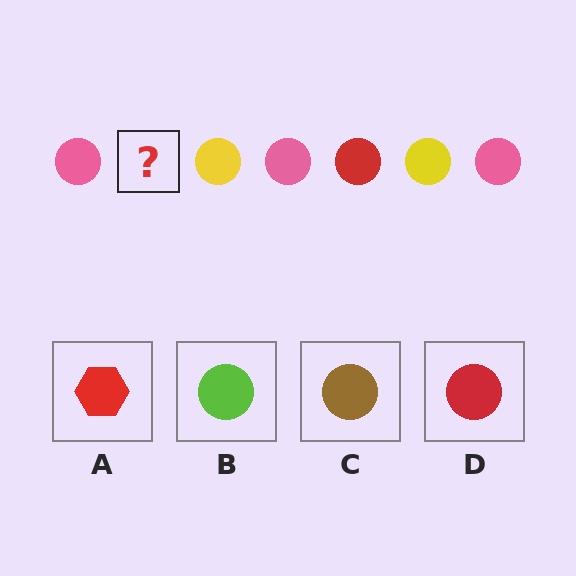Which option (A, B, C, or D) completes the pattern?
D.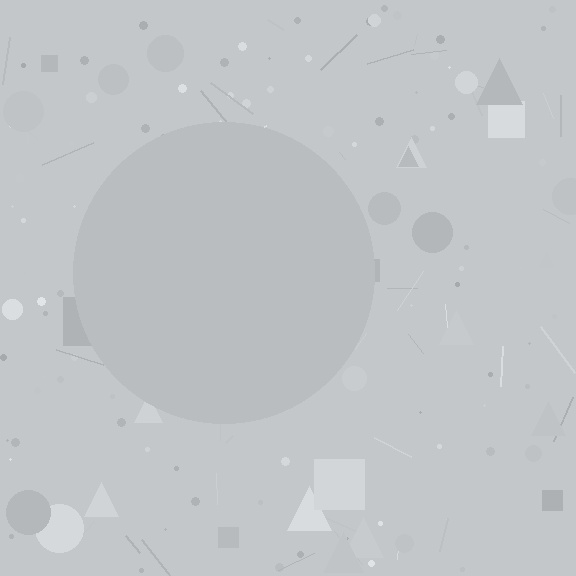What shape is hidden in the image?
A circle is hidden in the image.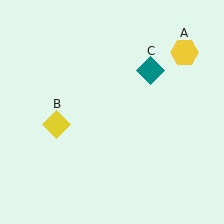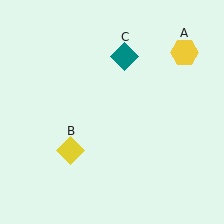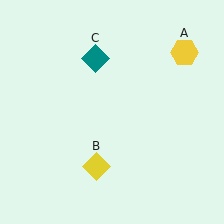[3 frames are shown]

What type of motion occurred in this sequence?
The yellow diamond (object B), teal diamond (object C) rotated counterclockwise around the center of the scene.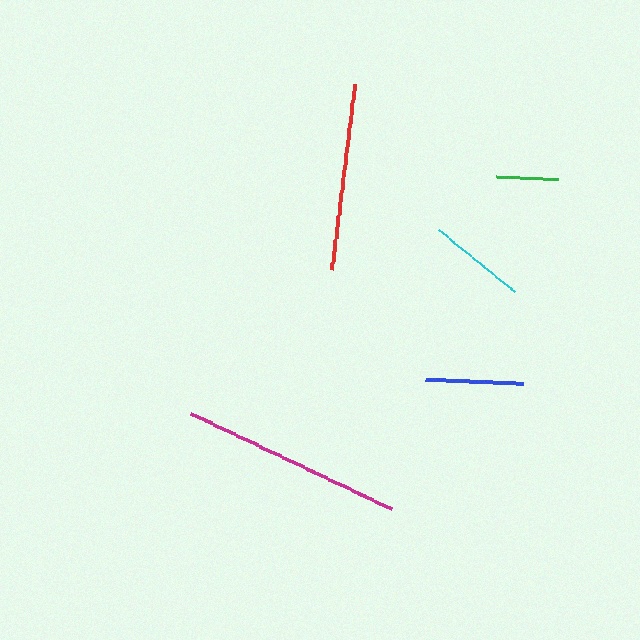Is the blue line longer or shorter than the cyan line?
The cyan line is longer than the blue line.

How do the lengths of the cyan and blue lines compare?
The cyan and blue lines are approximately the same length.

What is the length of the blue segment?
The blue segment is approximately 98 pixels long.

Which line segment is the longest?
The magenta line is the longest at approximately 223 pixels.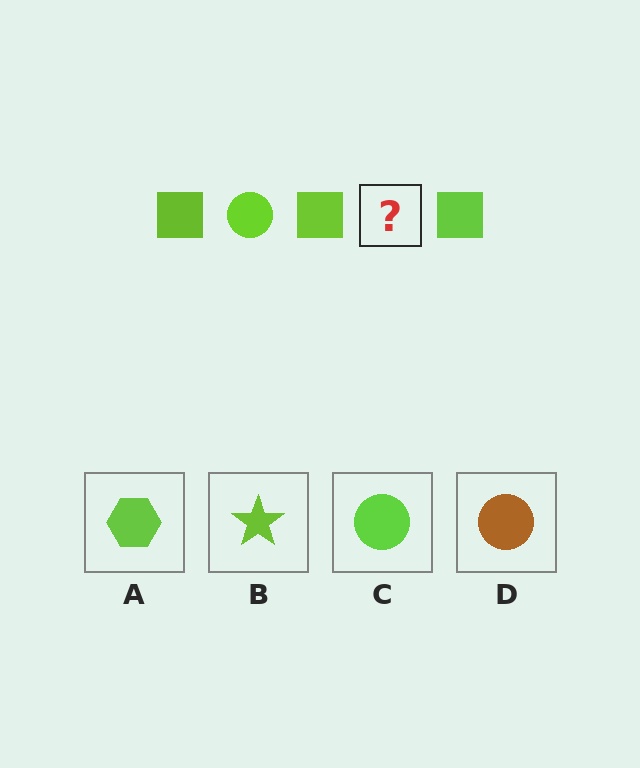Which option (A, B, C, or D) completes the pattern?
C.